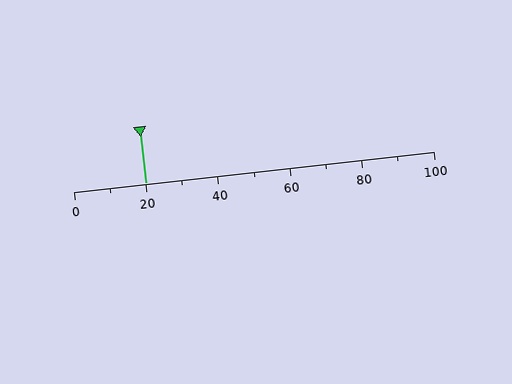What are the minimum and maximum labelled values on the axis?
The axis runs from 0 to 100.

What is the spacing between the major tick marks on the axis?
The major ticks are spaced 20 apart.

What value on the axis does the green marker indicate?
The marker indicates approximately 20.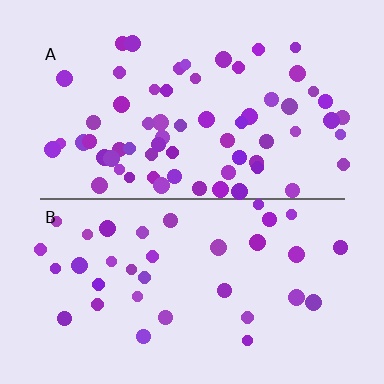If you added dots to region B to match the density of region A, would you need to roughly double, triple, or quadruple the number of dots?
Approximately double.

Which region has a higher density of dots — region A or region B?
A (the top).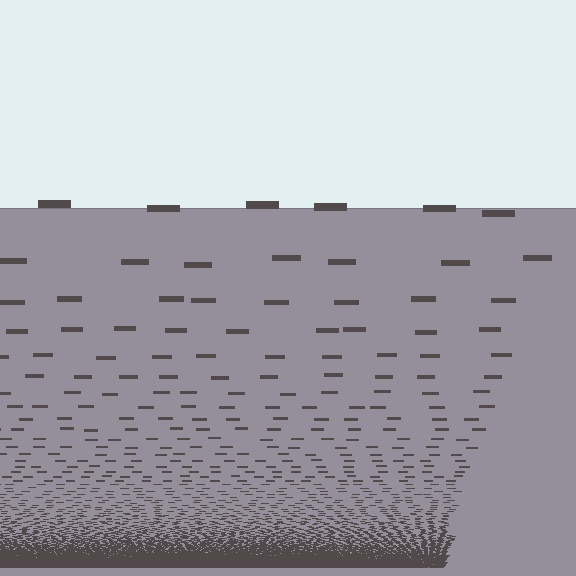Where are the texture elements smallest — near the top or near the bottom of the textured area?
Near the bottom.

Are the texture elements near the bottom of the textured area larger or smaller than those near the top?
Smaller. The gradient is inverted — elements near the bottom are smaller and denser.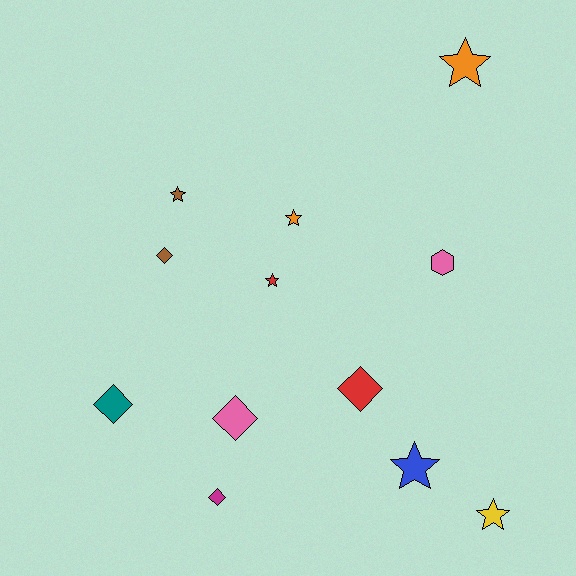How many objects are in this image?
There are 12 objects.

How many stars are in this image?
There are 6 stars.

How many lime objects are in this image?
There are no lime objects.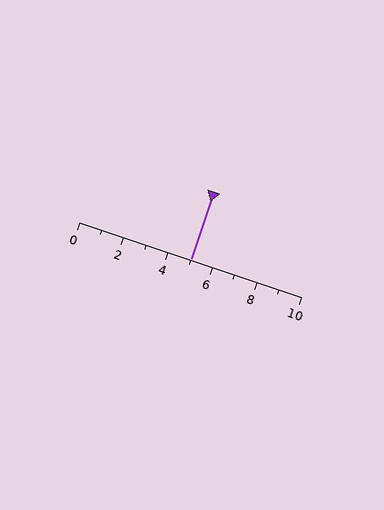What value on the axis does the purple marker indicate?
The marker indicates approximately 5.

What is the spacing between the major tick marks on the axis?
The major ticks are spaced 2 apart.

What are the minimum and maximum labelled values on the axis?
The axis runs from 0 to 10.